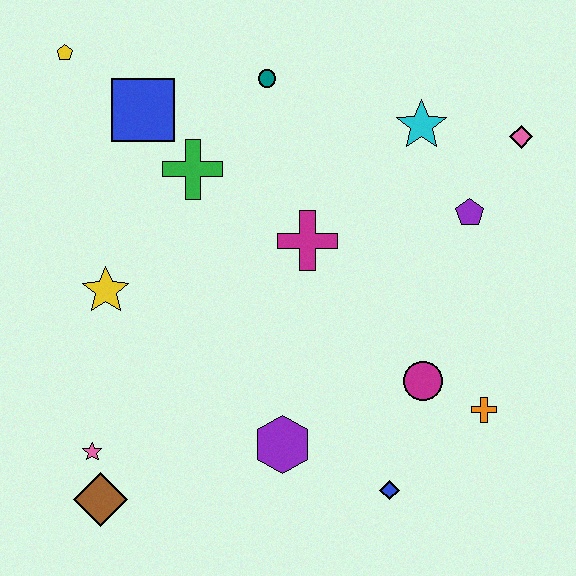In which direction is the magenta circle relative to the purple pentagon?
The magenta circle is below the purple pentagon.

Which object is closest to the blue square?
The green cross is closest to the blue square.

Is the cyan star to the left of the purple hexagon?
No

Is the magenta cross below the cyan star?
Yes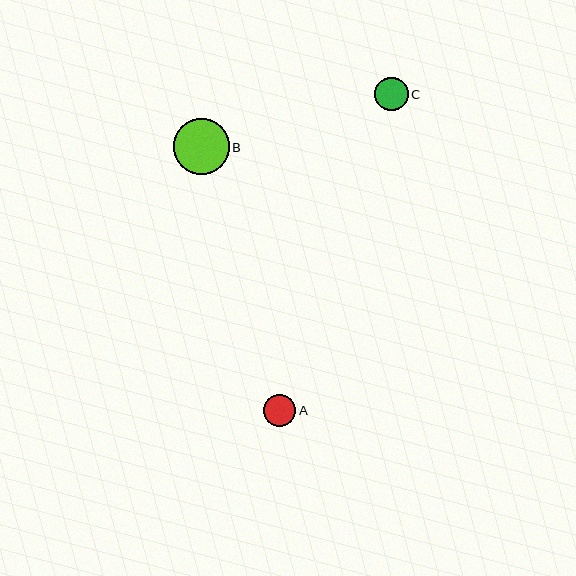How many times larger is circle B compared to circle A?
Circle B is approximately 1.7 times the size of circle A.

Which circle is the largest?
Circle B is the largest with a size of approximately 56 pixels.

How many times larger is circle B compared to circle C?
Circle B is approximately 1.7 times the size of circle C.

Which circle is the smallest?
Circle A is the smallest with a size of approximately 32 pixels.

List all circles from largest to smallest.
From largest to smallest: B, C, A.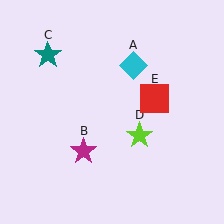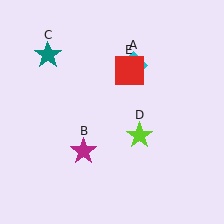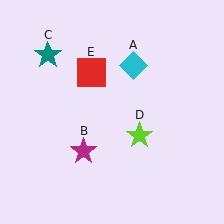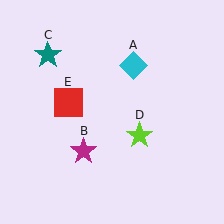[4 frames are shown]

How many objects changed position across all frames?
1 object changed position: red square (object E).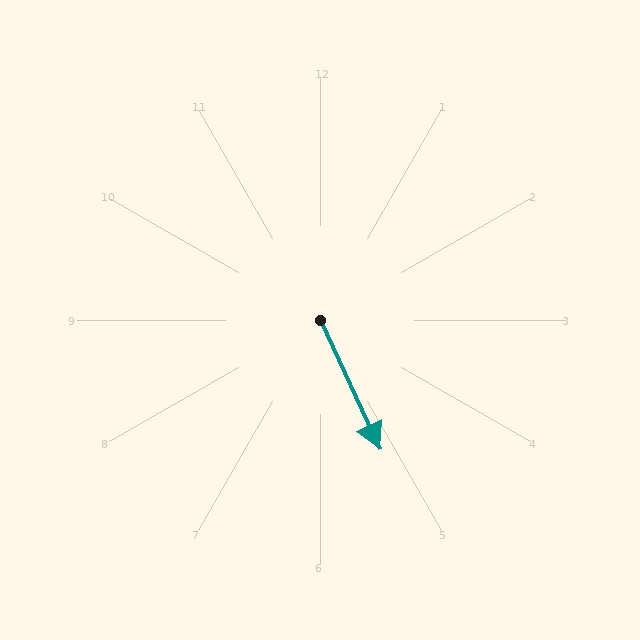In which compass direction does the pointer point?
Southeast.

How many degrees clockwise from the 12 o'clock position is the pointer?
Approximately 155 degrees.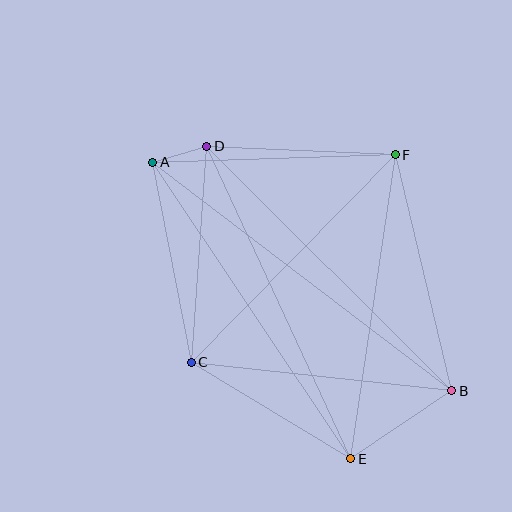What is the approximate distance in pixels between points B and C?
The distance between B and C is approximately 262 pixels.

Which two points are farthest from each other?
Points A and B are farthest from each other.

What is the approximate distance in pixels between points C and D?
The distance between C and D is approximately 216 pixels.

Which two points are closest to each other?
Points A and D are closest to each other.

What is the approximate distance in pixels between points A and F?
The distance between A and F is approximately 242 pixels.